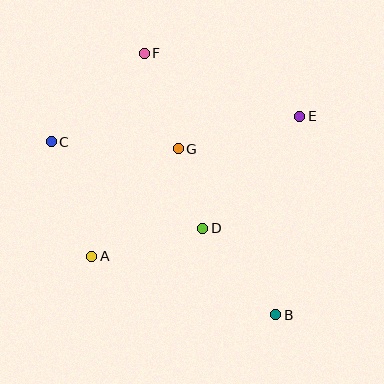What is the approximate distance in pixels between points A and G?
The distance between A and G is approximately 138 pixels.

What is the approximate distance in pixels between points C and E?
The distance between C and E is approximately 250 pixels.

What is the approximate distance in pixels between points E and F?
The distance between E and F is approximately 168 pixels.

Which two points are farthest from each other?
Points B and F are farthest from each other.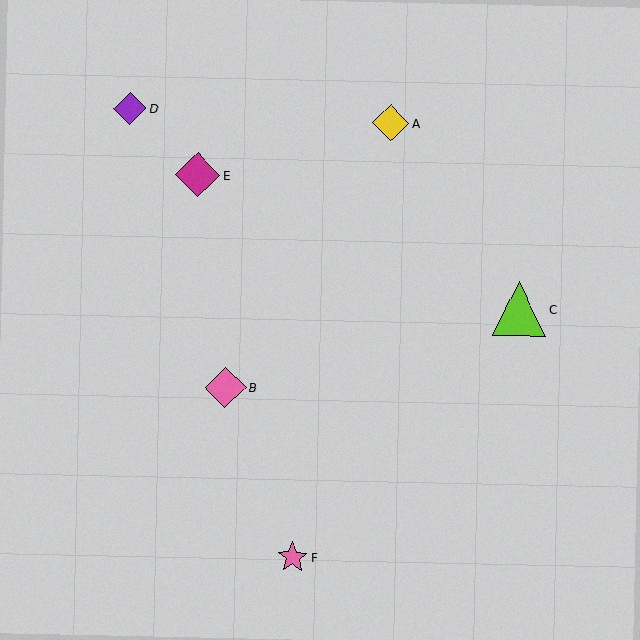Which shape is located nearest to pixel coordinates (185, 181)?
The magenta diamond (labeled E) at (198, 175) is nearest to that location.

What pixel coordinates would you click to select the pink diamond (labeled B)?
Click at (226, 387) to select the pink diamond B.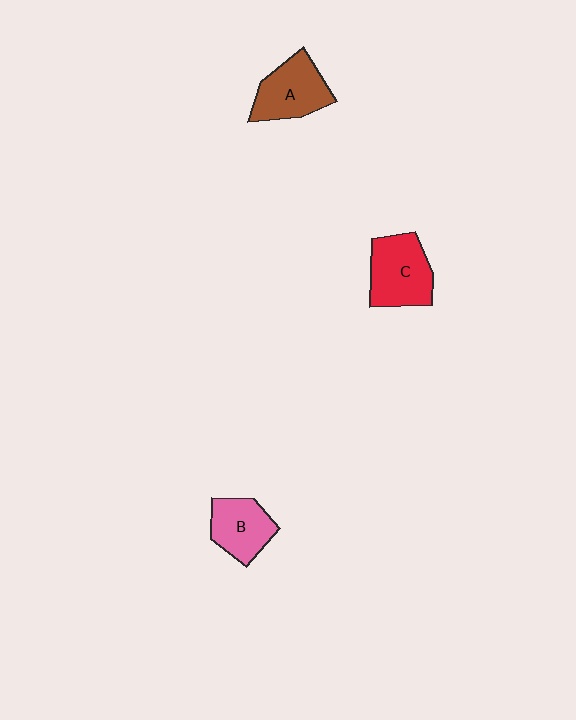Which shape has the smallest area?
Shape B (pink).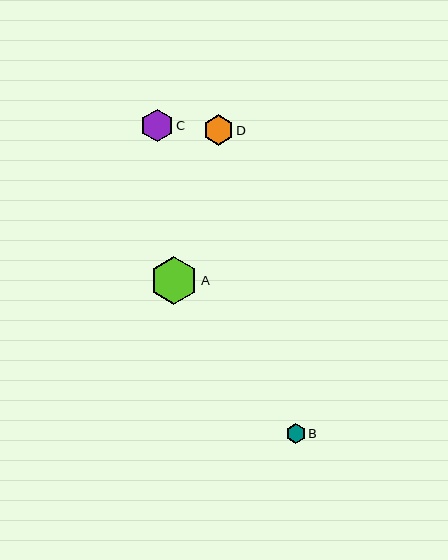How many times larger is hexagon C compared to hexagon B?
Hexagon C is approximately 1.7 times the size of hexagon B.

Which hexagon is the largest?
Hexagon A is the largest with a size of approximately 48 pixels.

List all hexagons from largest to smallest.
From largest to smallest: A, C, D, B.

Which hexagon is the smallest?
Hexagon B is the smallest with a size of approximately 19 pixels.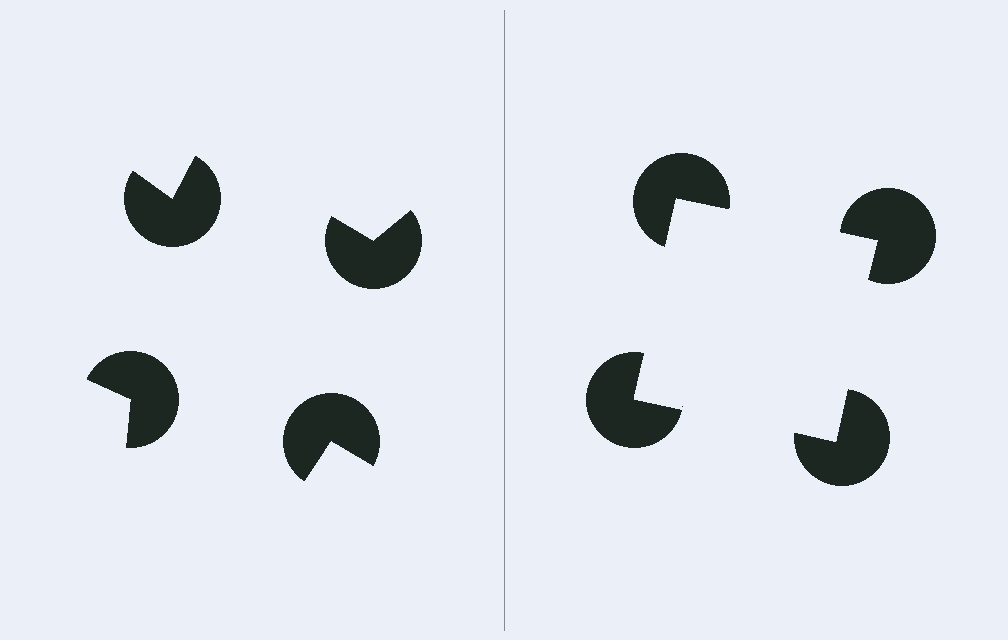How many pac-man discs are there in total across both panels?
8 — 4 on each side.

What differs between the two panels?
The pac-man discs are positioned identically on both sides; only the wedge orientations differ. On the right they align to a square; on the left they are misaligned.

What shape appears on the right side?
An illusory square.